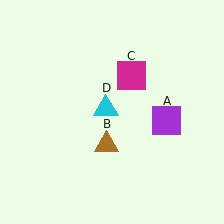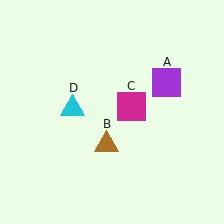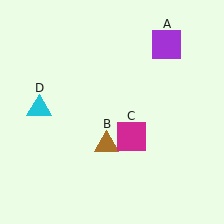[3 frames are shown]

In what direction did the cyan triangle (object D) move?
The cyan triangle (object D) moved left.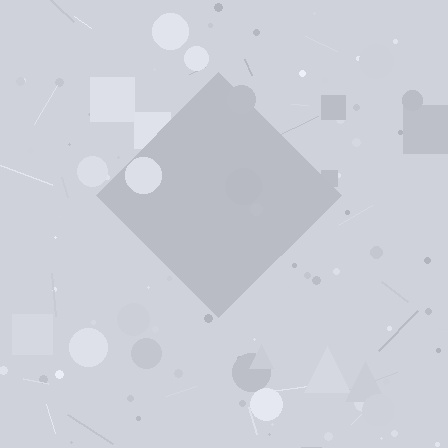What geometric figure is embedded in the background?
A diamond is embedded in the background.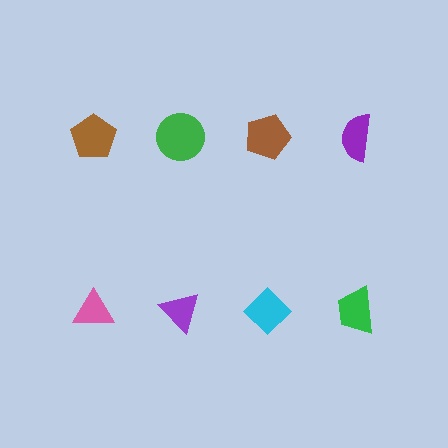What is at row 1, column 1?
A brown pentagon.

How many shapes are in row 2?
4 shapes.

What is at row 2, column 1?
A pink triangle.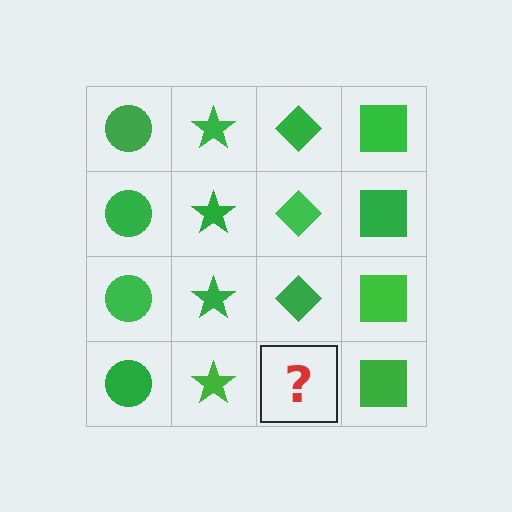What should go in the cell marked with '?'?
The missing cell should contain a green diamond.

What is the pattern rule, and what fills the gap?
The rule is that each column has a consistent shape. The gap should be filled with a green diamond.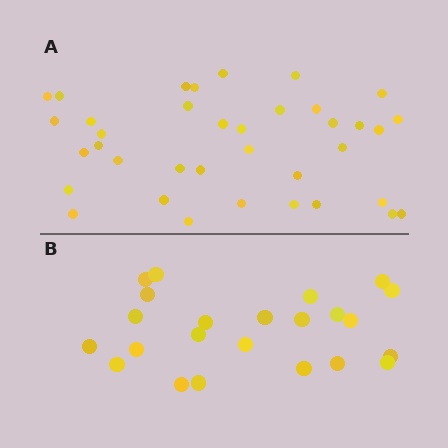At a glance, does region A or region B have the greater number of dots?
Region A (the top region) has more dots.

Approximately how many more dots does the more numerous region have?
Region A has approximately 15 more dots than region B.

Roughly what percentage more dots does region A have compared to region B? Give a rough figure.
About 60% more.